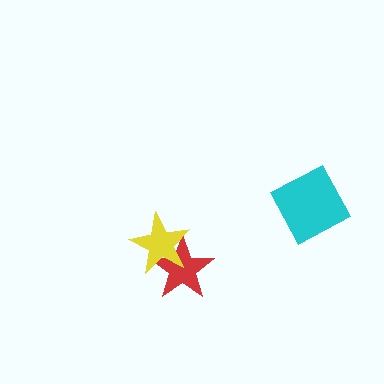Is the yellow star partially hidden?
No, no other shape covers it.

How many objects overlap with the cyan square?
0 objects overlap with the cyan square.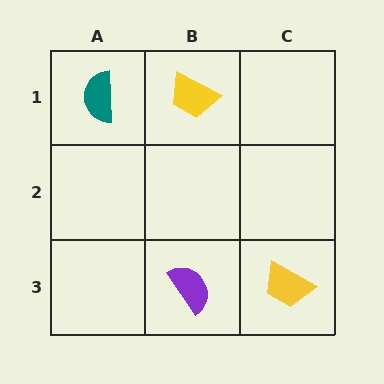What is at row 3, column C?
A yellow trapezoid.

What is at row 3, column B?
A purple semicircle.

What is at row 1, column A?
A teal semicircle.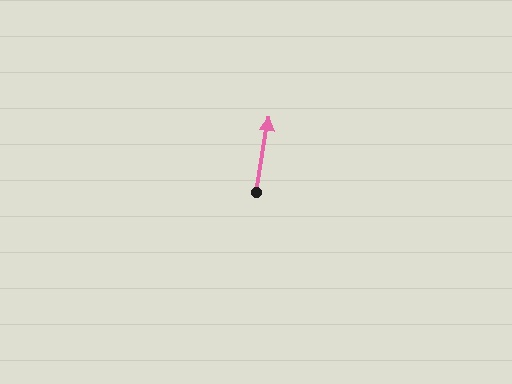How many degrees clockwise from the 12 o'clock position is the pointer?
Approximately 10 degrees.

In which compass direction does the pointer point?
North.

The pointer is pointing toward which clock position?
Roughly 12 o'clock.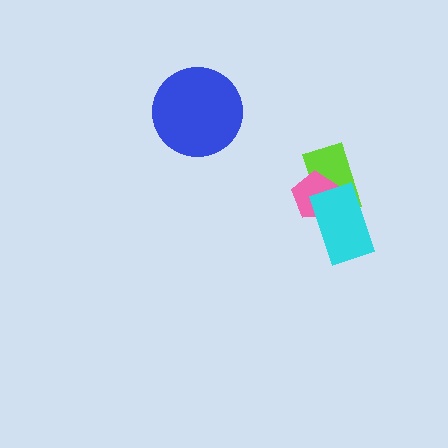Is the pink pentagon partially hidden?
Yes, it is partially covered by another shape.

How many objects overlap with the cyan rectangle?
2 objects overlap with the cyan rectangle.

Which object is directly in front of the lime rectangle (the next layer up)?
The pink pentagon is directly in front of the lime rectangle.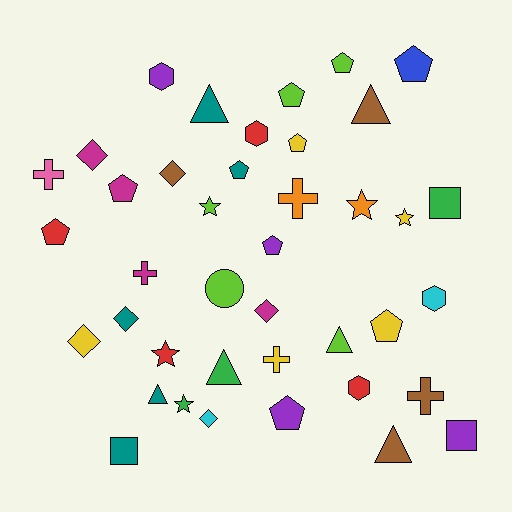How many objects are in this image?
There are 40 objects.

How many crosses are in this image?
There are 5 crosses.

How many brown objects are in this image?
There are 4 brown objects.